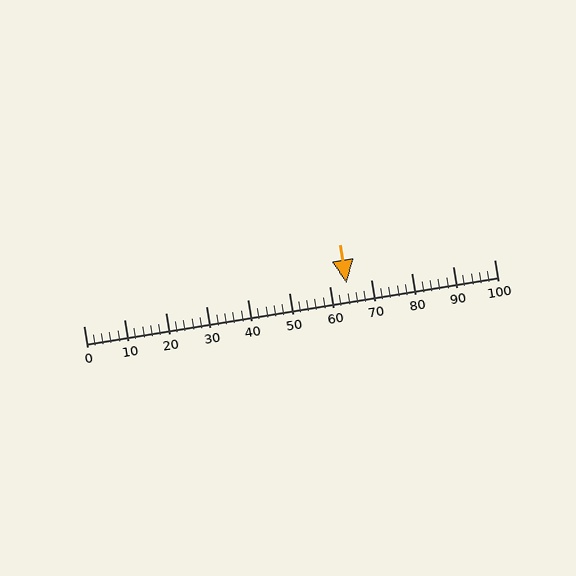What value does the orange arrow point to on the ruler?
The orange arrow points to approximately 64.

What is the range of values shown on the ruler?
The ruler shows values from 0 to 100.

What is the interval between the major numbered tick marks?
The major tick marks are spaced 10 units apart.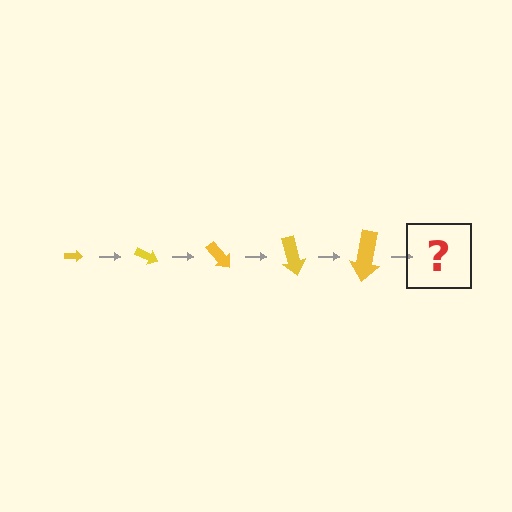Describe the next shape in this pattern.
It should be an arrow, larger than the previous one and rotated 125 degrees from the start.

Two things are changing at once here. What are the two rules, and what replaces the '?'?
The two rules are that the arrow grows larger each step and it rotates 25 degrees each step. The '?' should be an arrow, larger than the previous one and rotated 125 degrees from the start.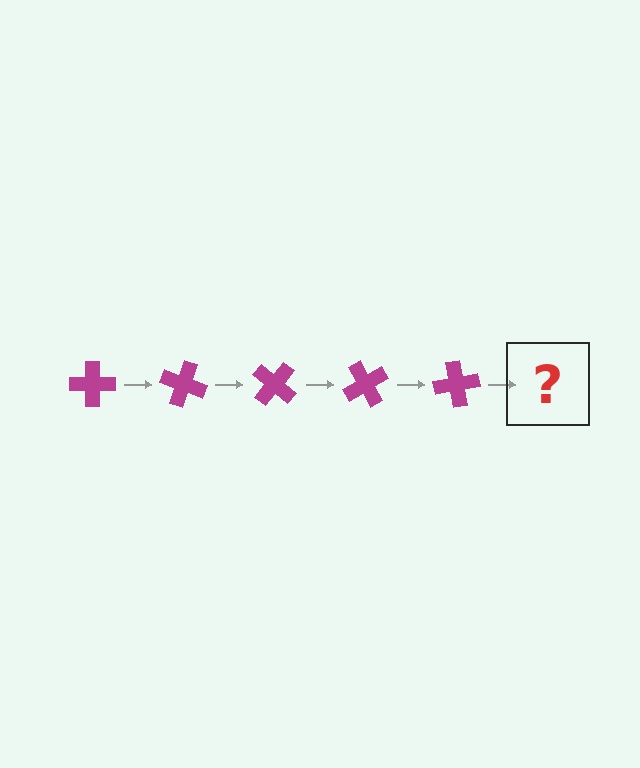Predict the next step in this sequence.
The next step is a magenta cross rotated 100 degrees.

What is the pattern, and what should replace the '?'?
The pattern is that the cross rotates 20 degrees each step. The '?' should be a magenta cross rotated 100 degrees.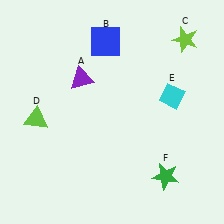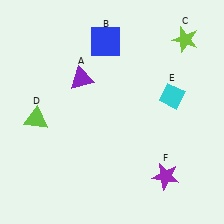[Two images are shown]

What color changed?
The star (F) changed from green in Image 1 to purple in Image 2.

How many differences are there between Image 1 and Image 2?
There is 1 difference between the two images.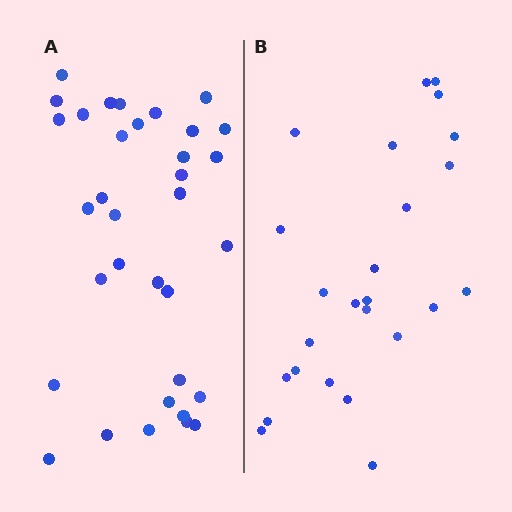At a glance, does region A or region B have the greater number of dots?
Region A (the left region) has more dots.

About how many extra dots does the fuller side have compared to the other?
Region A has roughly 8 or so more dots than region B.